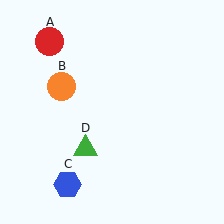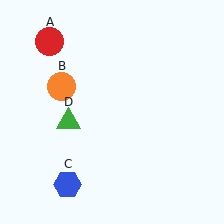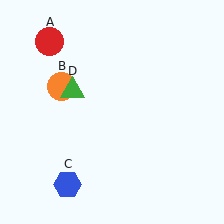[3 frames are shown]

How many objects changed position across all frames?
1 object changed position: green triangle (object D).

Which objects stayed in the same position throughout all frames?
Red circle (object A) and orange circle (object B) and blue hexagon (object C) remained stationary.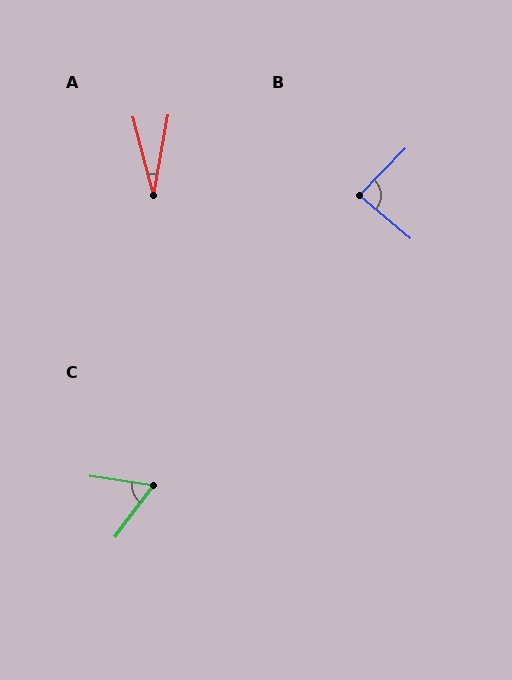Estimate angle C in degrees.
Approximately 61 degrees.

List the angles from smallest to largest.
A (24°), C (61°), B (86°).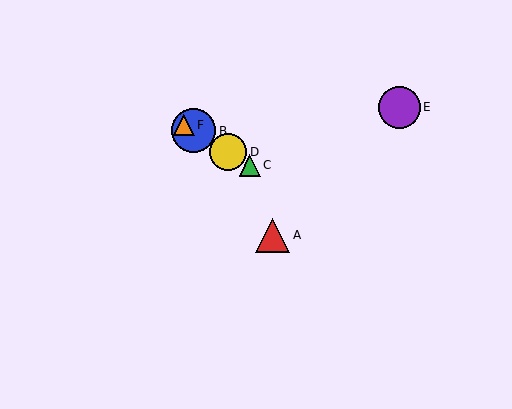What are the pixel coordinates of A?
Object A is at (273, 235).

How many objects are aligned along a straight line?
4 objects (B, C, D, F) are aligned along a straight line.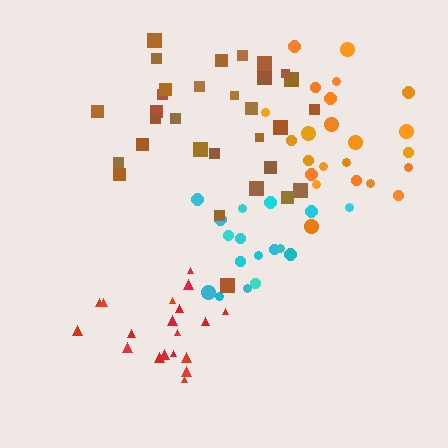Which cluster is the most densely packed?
Red.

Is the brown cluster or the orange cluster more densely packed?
Orange.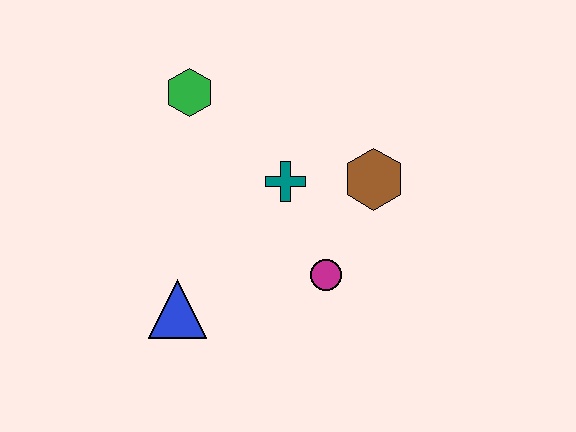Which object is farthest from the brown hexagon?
The blue triangle is farthest from the brown hexagon.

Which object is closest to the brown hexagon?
The teal cross is closest to the brown hexagon.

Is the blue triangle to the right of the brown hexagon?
No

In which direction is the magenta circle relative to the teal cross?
The magenta circle is below the teal cross.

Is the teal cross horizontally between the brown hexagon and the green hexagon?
Yes